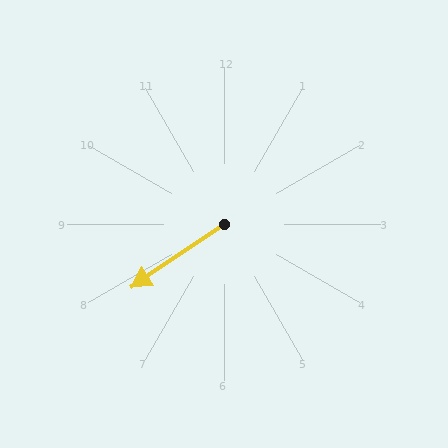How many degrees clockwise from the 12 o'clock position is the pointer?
Approximately 236 degrees.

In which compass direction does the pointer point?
Southwest.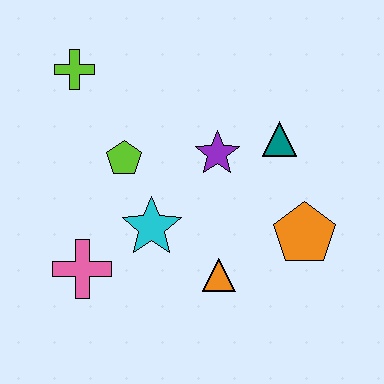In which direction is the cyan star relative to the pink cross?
The cyan star is to the right of the pink cross.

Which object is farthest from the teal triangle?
The pink cross is farthest from the teal triangle.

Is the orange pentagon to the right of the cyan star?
Yes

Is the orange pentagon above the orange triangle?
Yes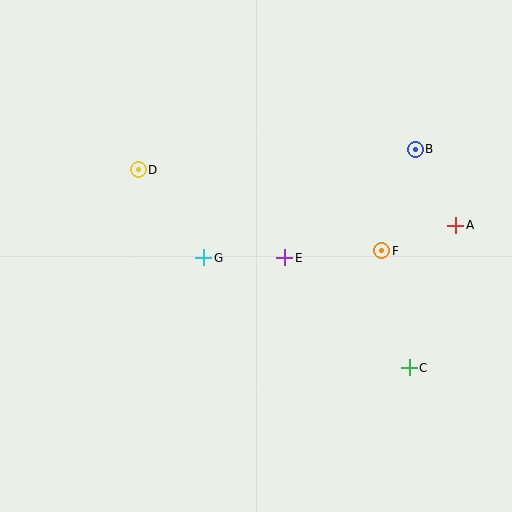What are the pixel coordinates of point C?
Point C is at (409, 368).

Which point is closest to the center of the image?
Point E at (285, 258) is closest to the center.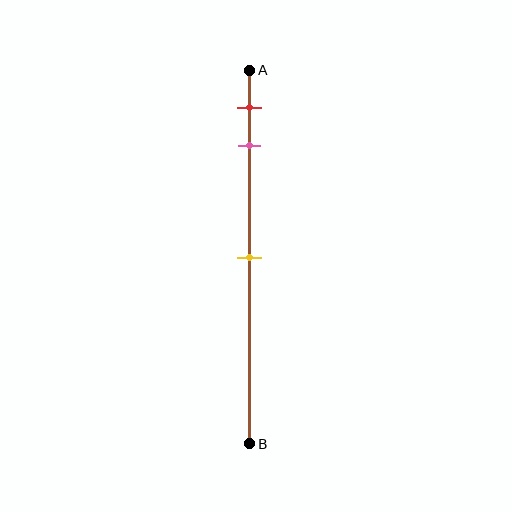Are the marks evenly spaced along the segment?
No, the marks are not evenly spaced.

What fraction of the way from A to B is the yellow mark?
The yellow mark is approximately 50% (0.5) of the way from A to B.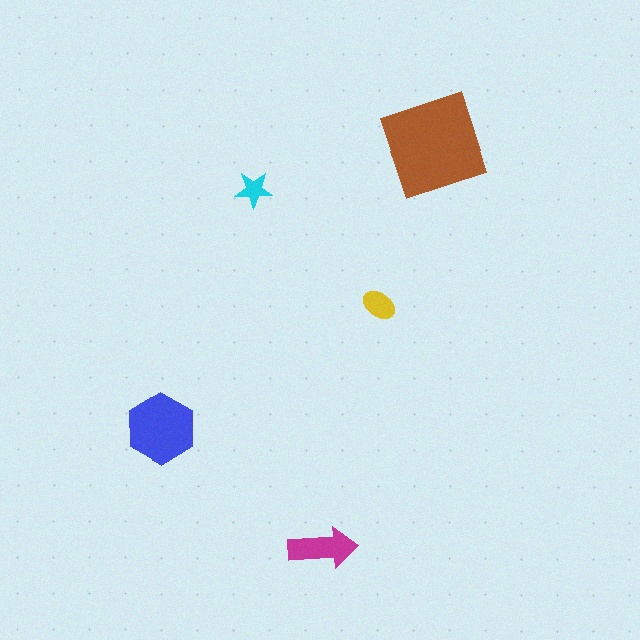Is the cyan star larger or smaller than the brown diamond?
Smaller.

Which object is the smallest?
The cyan star.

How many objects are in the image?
There are 5 objects in the image.